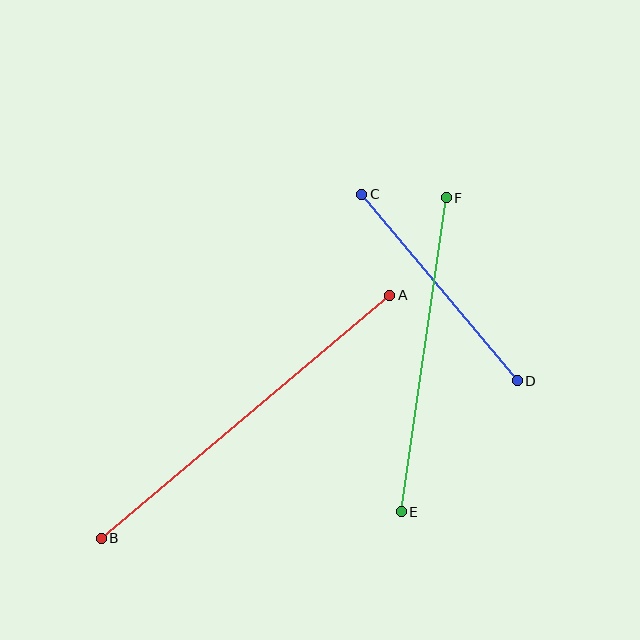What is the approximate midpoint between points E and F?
The midpoint is at approximately (424, 355) pixels.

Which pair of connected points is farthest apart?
Points A and B are farthest apart.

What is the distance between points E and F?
The distance is approximately 317 pixels.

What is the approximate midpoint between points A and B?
The midpoint is at approximately (245, 417) pixels.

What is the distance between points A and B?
The distance is approximately 377 pixels.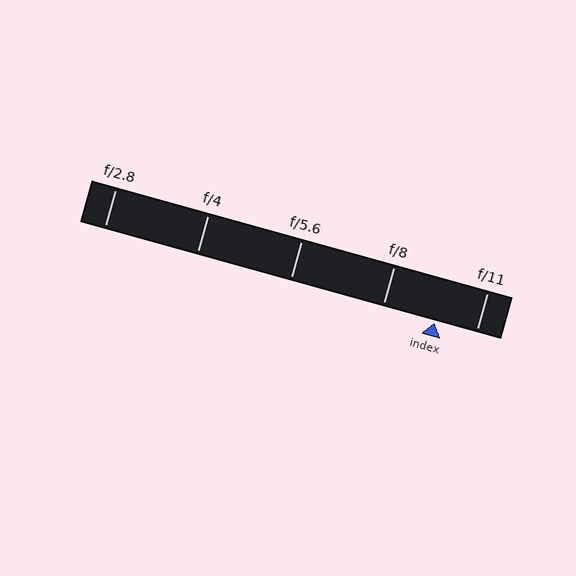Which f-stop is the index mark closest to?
The index mark is closest to f/11.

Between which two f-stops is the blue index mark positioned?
The index mark is between f/8 and f/11.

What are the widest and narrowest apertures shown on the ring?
The widest aperture shown is f/2.8 and the narrowest is f/11.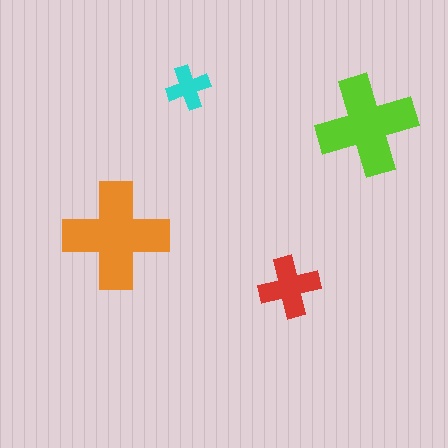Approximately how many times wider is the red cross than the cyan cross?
About 1.5 times wider.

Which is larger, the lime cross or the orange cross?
The orange one.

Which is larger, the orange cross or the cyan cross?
The orange one.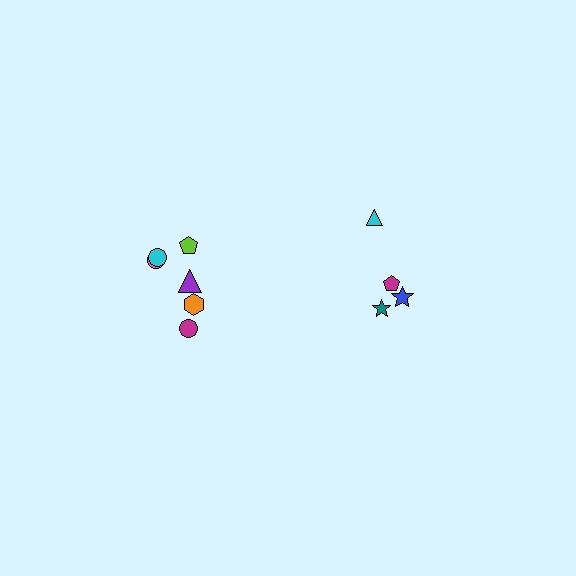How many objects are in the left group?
There are 6 objects.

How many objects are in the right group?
There are 4 objects.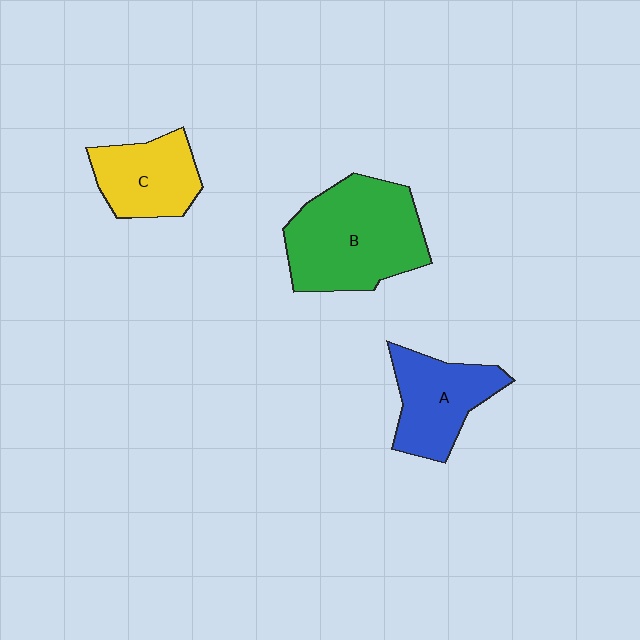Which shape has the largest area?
Shape B (green).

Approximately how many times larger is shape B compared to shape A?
Approximately 1.6 times.